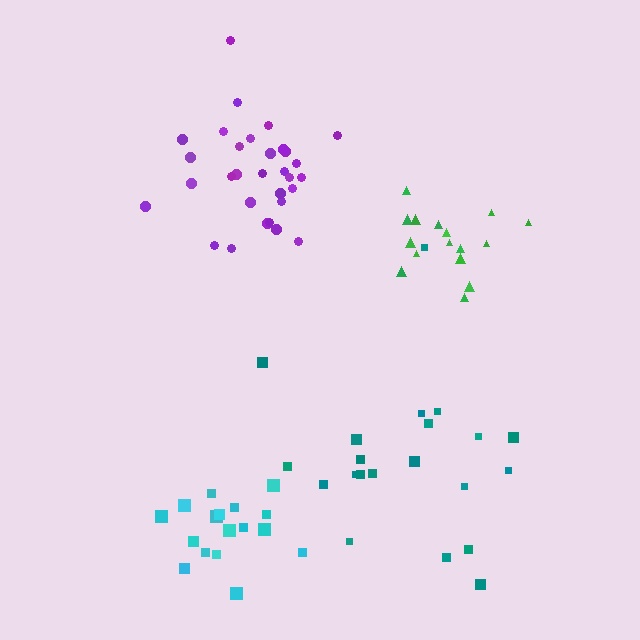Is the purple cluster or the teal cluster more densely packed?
Purple.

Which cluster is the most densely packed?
Green.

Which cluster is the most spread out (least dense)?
Teal.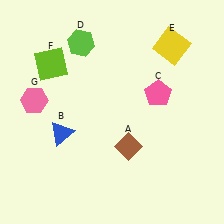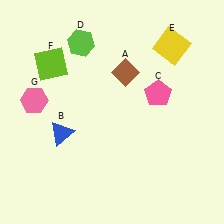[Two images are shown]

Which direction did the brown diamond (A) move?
The brown diamond (A) moved up.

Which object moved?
The brown diamond (A) moved up.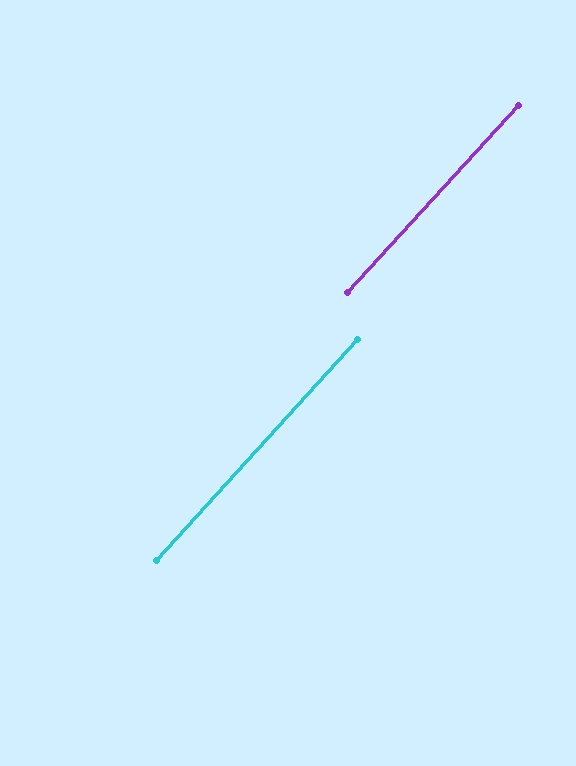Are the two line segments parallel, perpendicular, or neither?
Parallel — their directions differ by only 0.3°.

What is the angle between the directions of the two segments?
Approximately 0 degrees.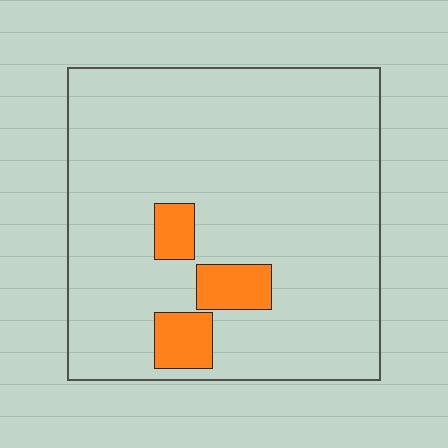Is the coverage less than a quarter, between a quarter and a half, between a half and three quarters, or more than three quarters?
Less than a quarter.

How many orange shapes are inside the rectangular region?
3.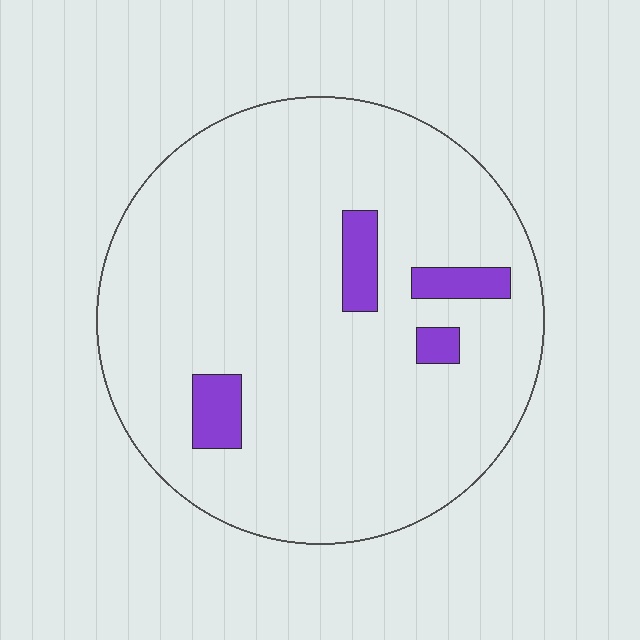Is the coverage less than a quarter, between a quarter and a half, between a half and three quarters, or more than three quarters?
Less than a quarter.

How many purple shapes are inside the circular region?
4.